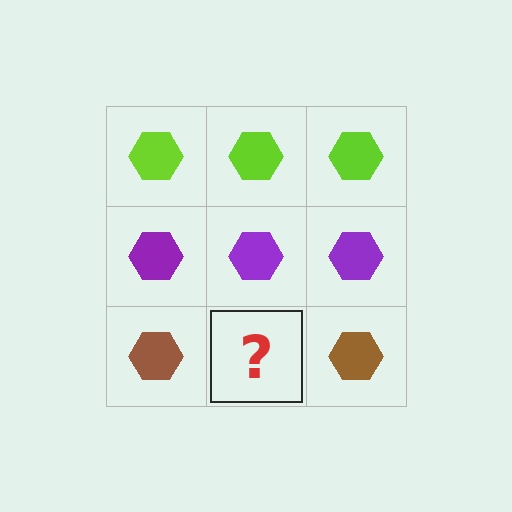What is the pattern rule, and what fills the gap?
The rule is that each row has a consistent color. The gap should be filled with a brown hexagon.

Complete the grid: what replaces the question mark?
The question mark should be replaced with a brown hexagon.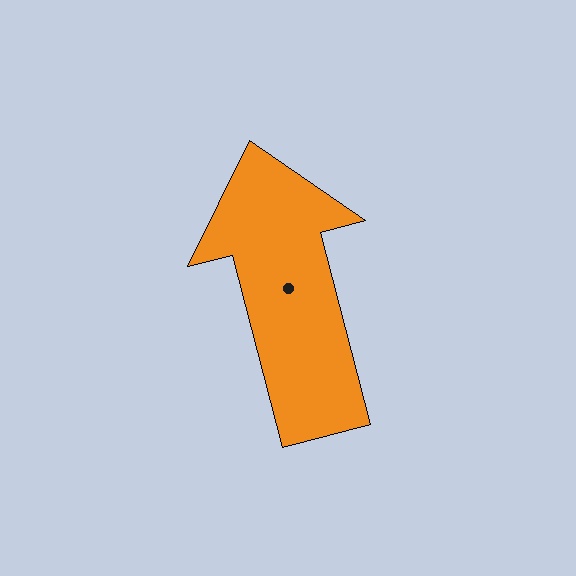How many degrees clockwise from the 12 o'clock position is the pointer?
Approximately 345 degrees.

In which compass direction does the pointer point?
North.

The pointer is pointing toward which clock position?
Roughly 12 o'clock.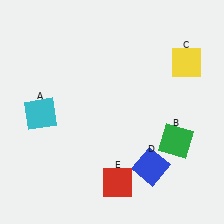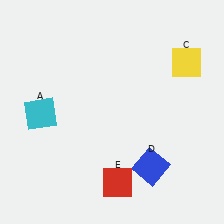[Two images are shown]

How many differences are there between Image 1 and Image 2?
There is 1 difference between the two images.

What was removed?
The green square (B) was removed in Image 2.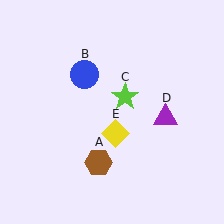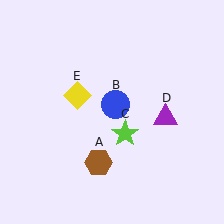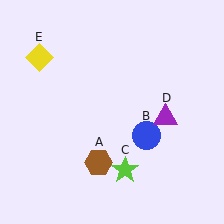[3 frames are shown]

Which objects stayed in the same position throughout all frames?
Brown hexagon (object A) and purple triangle (object D) remained stationary.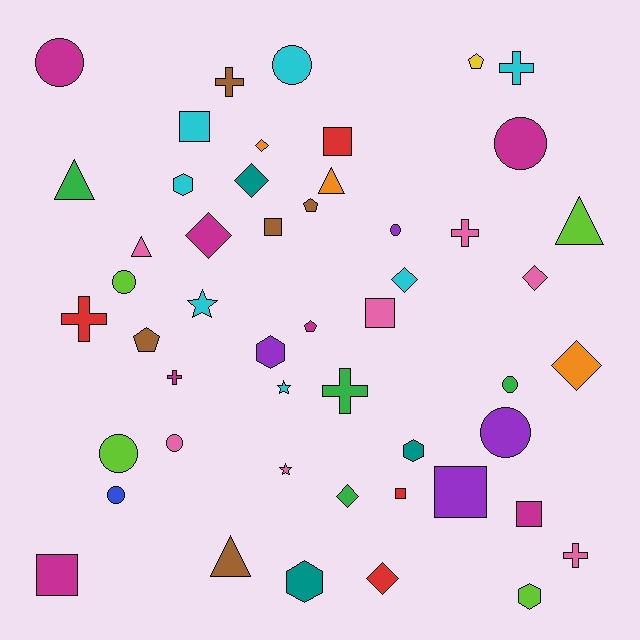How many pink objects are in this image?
There are 7 pink objects.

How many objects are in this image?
There are 50 objects.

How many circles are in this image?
There are 10 circles.